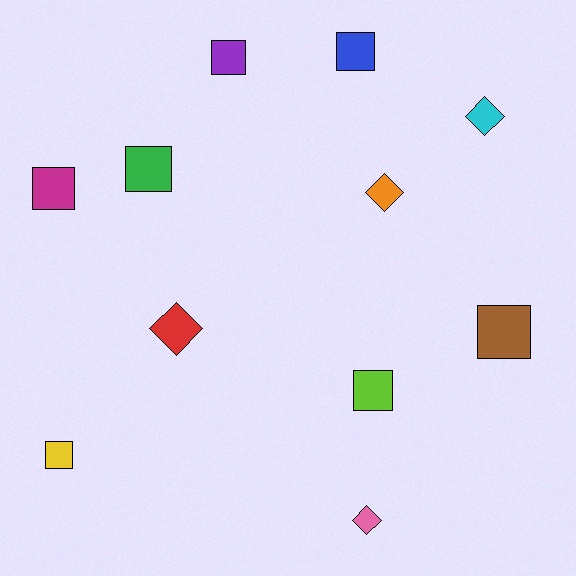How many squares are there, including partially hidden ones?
There are 7 squares.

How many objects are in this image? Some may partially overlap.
There are 11 objects.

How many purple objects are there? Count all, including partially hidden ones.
There is 1 purple object.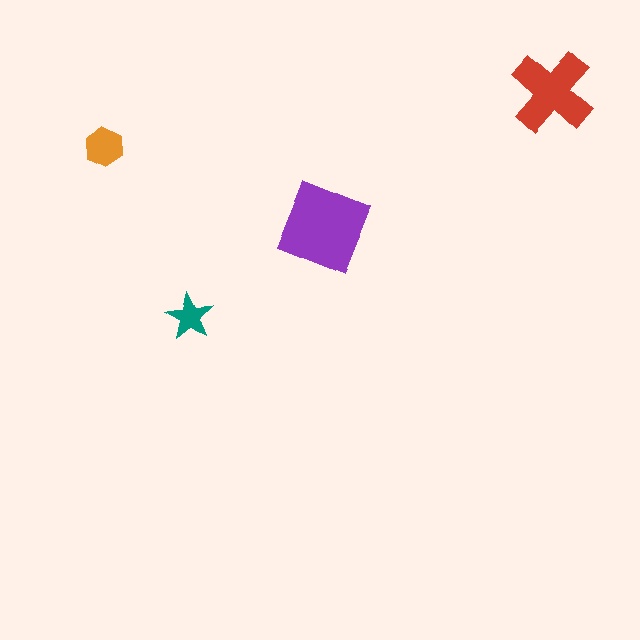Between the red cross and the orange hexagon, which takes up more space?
The red cross.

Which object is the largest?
The purple square.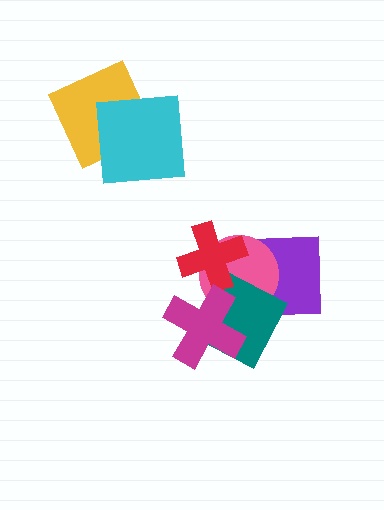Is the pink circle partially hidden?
Yes, it is partially covered by another shape.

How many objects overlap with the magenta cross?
2 objects overlap with the magenta cross.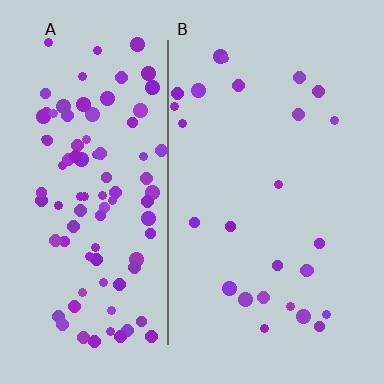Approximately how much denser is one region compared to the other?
Approximately 3.8× — region A over region B.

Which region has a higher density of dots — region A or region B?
A (the left).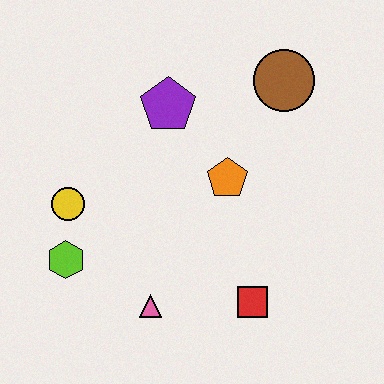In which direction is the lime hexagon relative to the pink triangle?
The lime hexagon is to the left of the pink triangle.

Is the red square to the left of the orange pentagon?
No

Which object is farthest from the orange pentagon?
The lime hexagon is farthest from the orange pentagon.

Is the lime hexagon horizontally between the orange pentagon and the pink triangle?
No